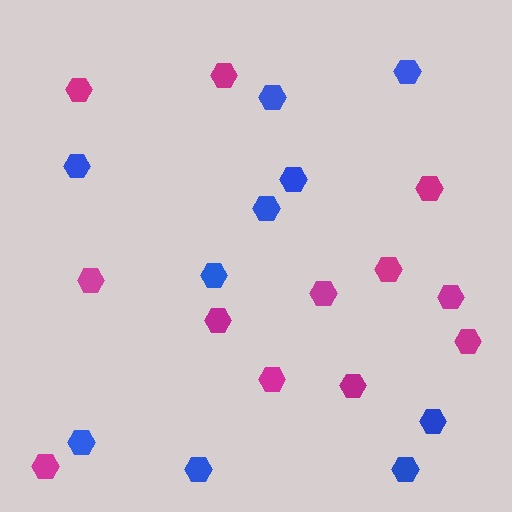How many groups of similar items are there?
There are 2 groups: one group of magenta hexagons (12) and one group of blue hexagons (10).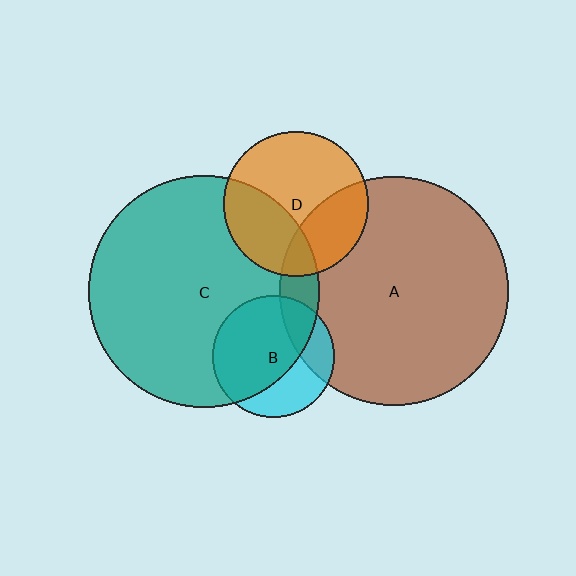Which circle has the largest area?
Circle C (teal).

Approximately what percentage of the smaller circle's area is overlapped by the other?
Approximately 25%.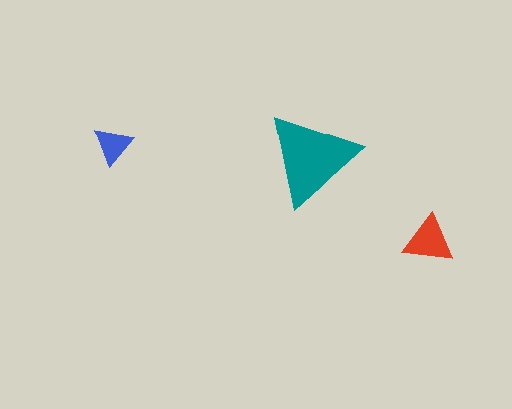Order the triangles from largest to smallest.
the teal one, the red one, the blue one.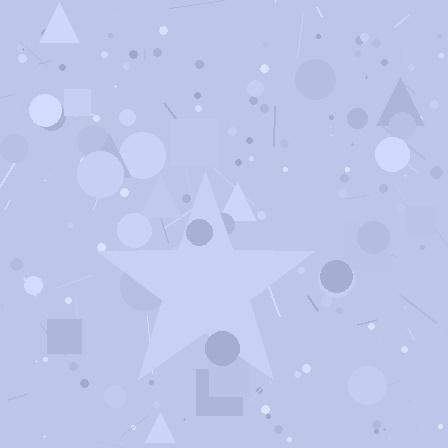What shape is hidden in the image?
A star is hidden in the image.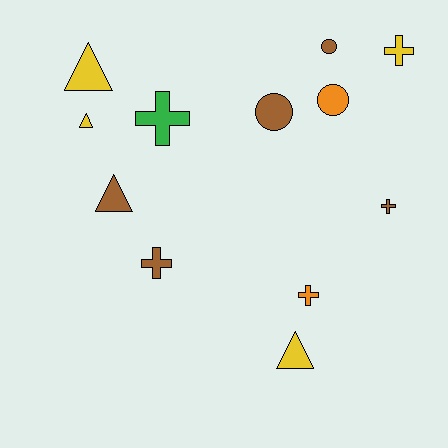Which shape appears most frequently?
Cross, with 5 objects.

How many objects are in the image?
There are 12 objects.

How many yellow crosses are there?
There is 1 yellow cross.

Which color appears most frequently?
Brown, with 5 objects.